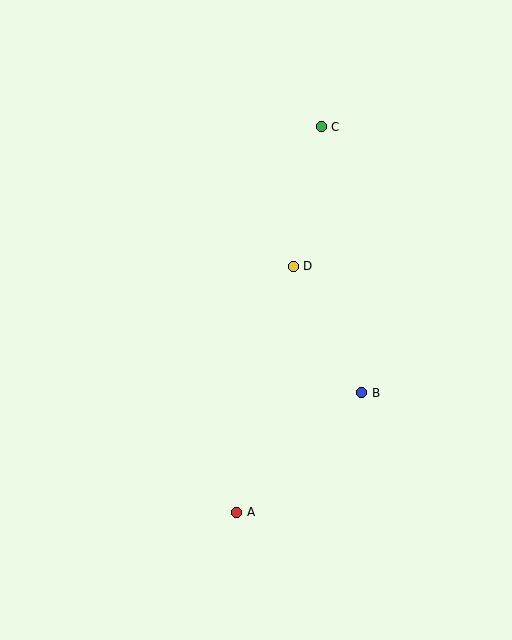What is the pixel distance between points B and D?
The distance between B and D is 144 pixels.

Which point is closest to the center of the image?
Point D at (293, 266) is closest to the center.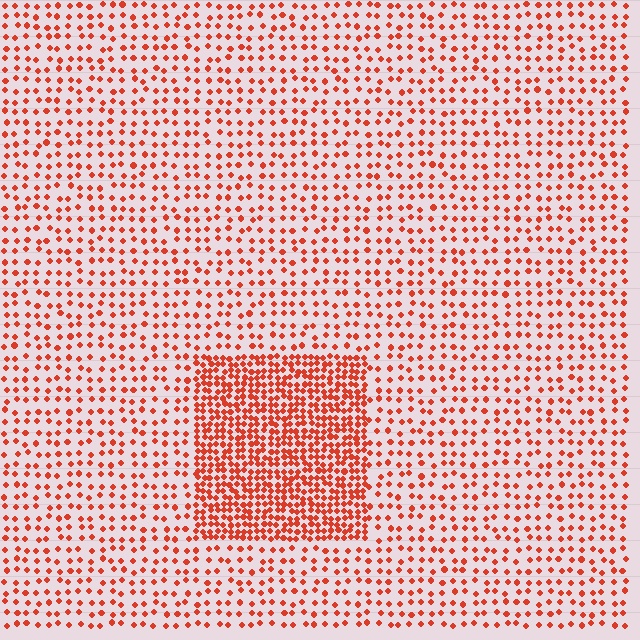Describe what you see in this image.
The image contains small red elements arranged at two different densities. A rectangle-shaped region is visible where the elements are more densely packed than the surrounding area.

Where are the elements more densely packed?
The elements are more densely packed inside the rectangle boundary.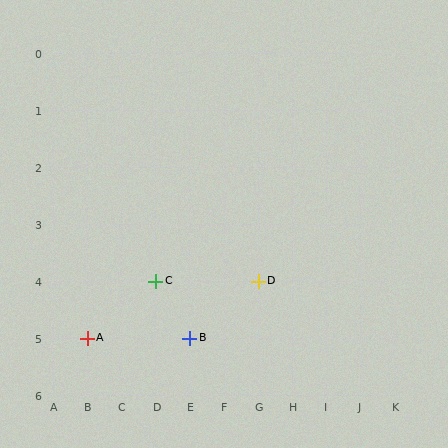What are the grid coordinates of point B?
Point B is at grid coordinates (E, 5).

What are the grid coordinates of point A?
Point A is at grid coordinates (B, 5).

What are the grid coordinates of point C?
Point C is at grid coordinates (D, 4).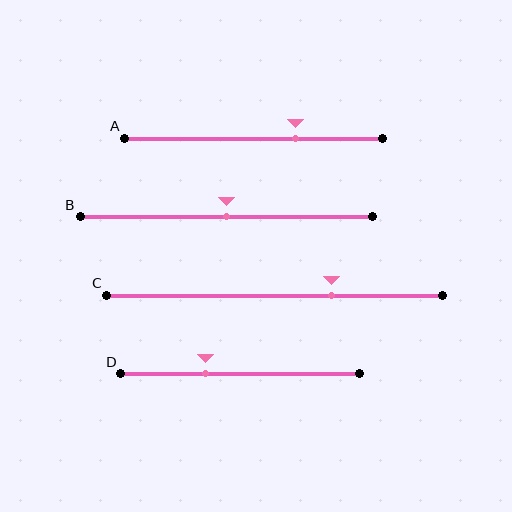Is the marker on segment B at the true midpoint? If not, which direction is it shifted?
Yes, the marker on segment B is at the true midpoint.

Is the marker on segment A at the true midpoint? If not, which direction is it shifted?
No, the marker on segment A is shifted to the right by about 16% of the segment length.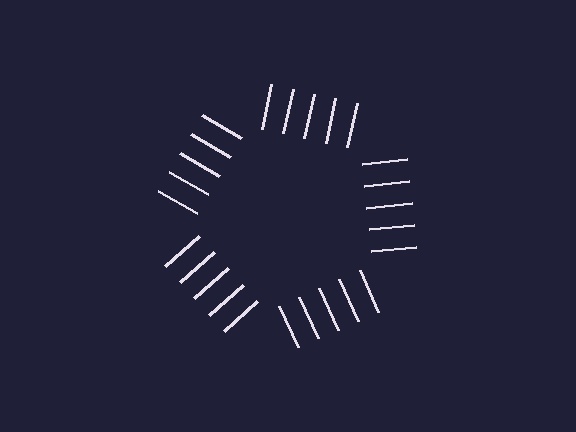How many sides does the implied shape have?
5 sides — the line-ends trace a pentagon.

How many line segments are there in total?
25 — 5 along each of the 5 edges.